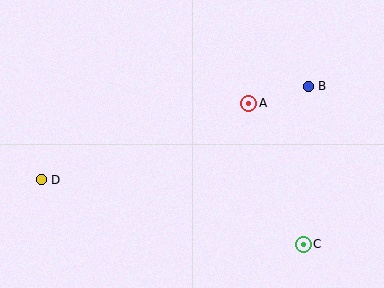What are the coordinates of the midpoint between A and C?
The midpoint between A and C is at (276, 174).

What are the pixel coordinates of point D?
Point D is at (41, 180).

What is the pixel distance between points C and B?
The distance between C and B is 158 pixels.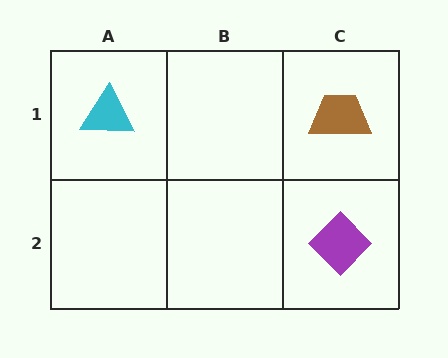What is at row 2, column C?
A purple diamond.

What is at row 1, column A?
A cyan triangle.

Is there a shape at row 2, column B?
No, that cell is empty.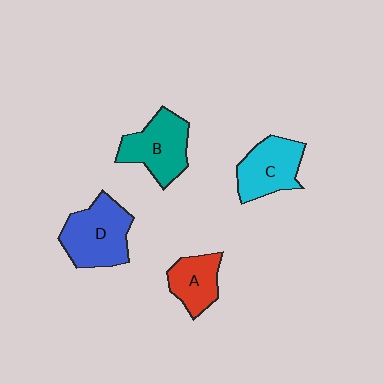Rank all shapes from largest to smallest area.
From largest to smallest: D (blue), B (teal), C (cyan), A (red).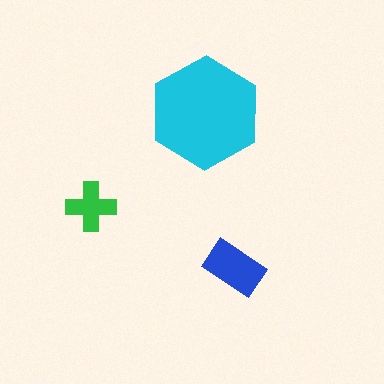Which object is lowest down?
The blue rectangle is bottommost.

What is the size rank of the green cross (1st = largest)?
3rd.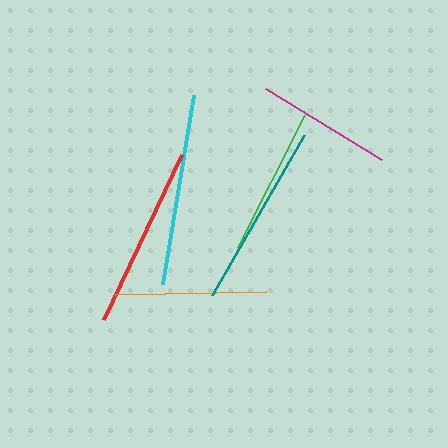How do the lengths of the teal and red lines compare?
The teal and red lines are approximately the same length.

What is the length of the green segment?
The green segment is approximately 147 pixels long.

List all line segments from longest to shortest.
From longest to shortest: cyan, teal, red, orange, green, magenta.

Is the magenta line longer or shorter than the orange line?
The orange line is longer than the magenta line.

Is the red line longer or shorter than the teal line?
The teal line is longer than the red line.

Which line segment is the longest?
The cyan line is the longest at approximately 191 pixels.